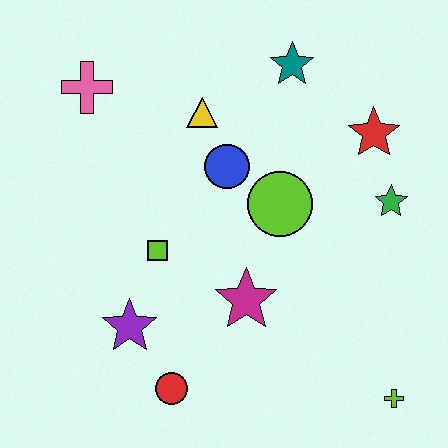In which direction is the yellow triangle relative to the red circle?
The yellow triangle is above the red circle.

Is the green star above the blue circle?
No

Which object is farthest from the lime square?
The lime cross is farthest from the lime square.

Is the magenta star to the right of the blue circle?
Yes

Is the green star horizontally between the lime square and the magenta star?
No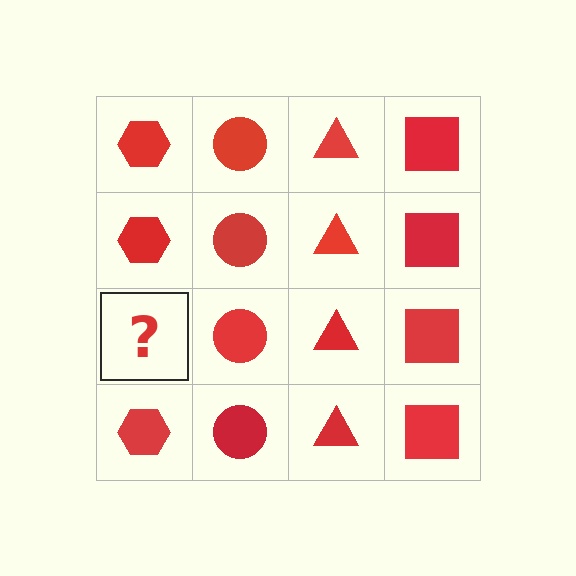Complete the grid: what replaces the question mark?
The question mark should be replaced with a red hexagon.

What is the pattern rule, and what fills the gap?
The rule is that each column has a consistent shape. The gap should be filled with a red hexagon.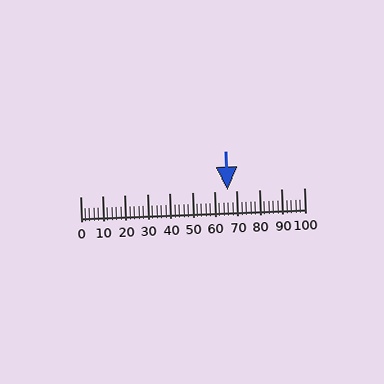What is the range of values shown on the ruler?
The ruler shows values from 0 to 100.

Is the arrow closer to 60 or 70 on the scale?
The arrow is closer to 70.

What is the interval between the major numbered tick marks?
The major tick marks are spaced 10 units apart.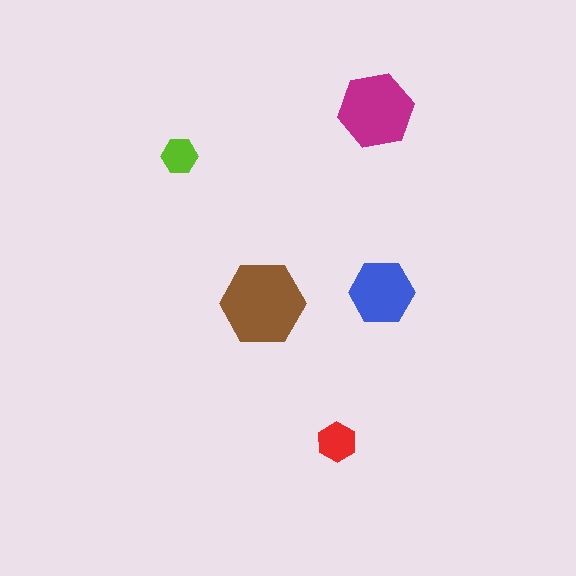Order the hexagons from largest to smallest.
the brown one, the magenta one, the blue one, the red one, the lime one.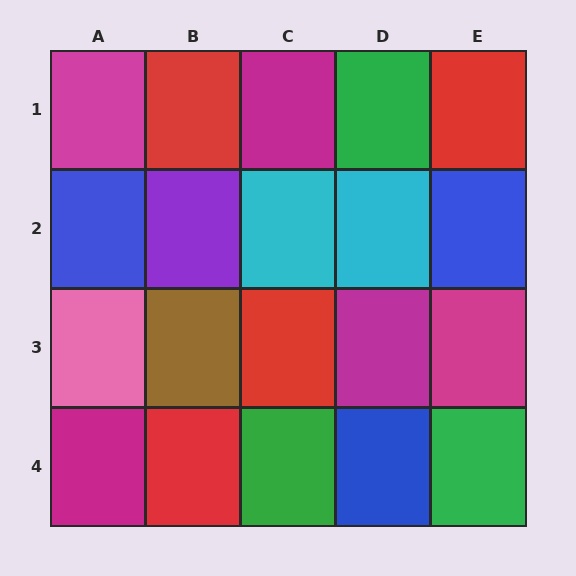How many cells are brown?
1 cell is brown.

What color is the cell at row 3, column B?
Brown.